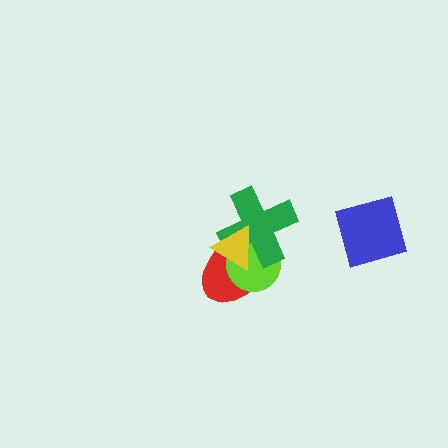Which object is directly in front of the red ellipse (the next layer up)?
The lime circle is directly in front of the red ellipse.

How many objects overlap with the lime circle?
3 objects overlap with the lime circle.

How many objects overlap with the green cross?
3 objects overlap with the green cross.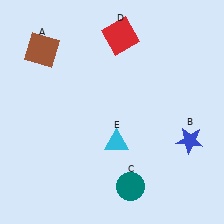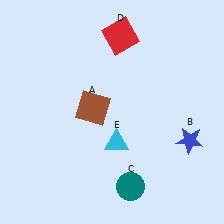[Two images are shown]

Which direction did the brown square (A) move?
The brown square (A) moved down.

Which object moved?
The brown square (A) moved down.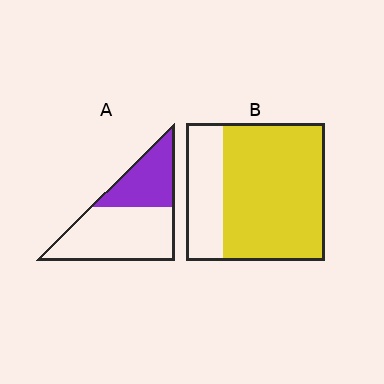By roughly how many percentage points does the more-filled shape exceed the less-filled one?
By roughly 35 percentage points (B over A).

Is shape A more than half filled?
No.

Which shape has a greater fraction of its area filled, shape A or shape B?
Shape B.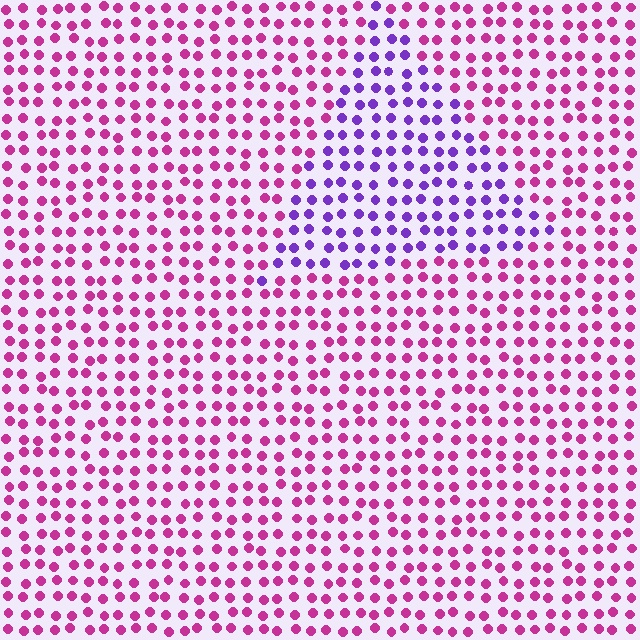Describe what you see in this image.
The image is filled with small magenta elements in a uniform arrangement. A triangle-shaped region is visible where the elements are tinted to a slightly different hue, forming a subtle color boundary.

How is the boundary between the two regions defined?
The boundary is defined purely by a slight shift in hue (about 50 degrees). Spacing, size, and orientation are identical on both sides.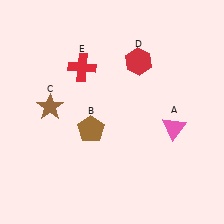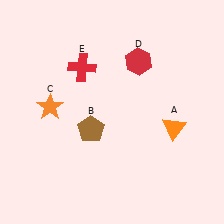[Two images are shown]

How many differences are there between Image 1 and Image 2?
There are 2 differences between the two images.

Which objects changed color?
A changed from pink to orange. C changed from brown to orange.